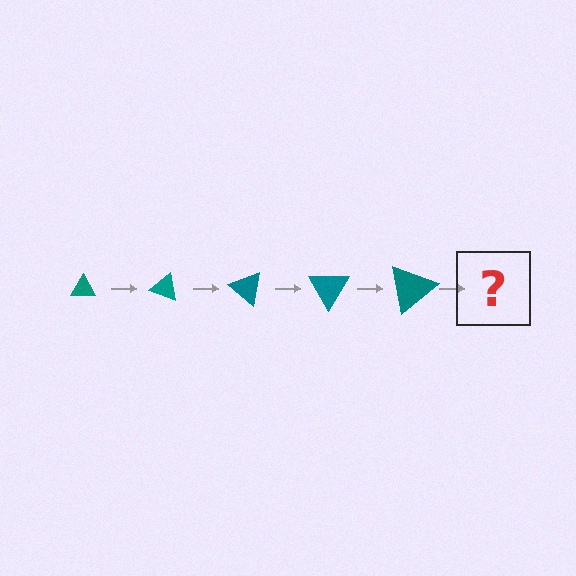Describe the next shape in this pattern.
It should be a triangle, larger than the previous one and rotated 100 degrees from the start.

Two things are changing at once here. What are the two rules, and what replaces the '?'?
The two rules are that the triangle grows larger each step and it rotates 20 degrees each step. The '?' should be a triangle, larger than the previous one and rotated 100 degrees from the start.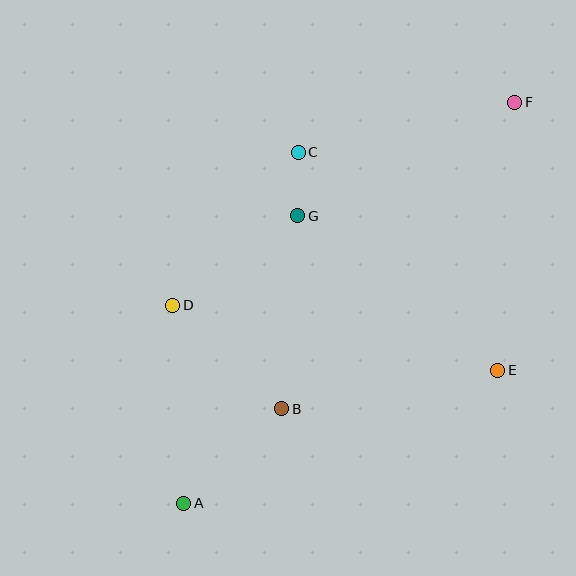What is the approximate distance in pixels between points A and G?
The distance between A and G is approximately 309 pixels.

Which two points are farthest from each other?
Points A and F are farthest from each other.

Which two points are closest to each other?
Points C and G are closest to each other.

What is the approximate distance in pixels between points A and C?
The distance between A and C is approximately 369 pixels.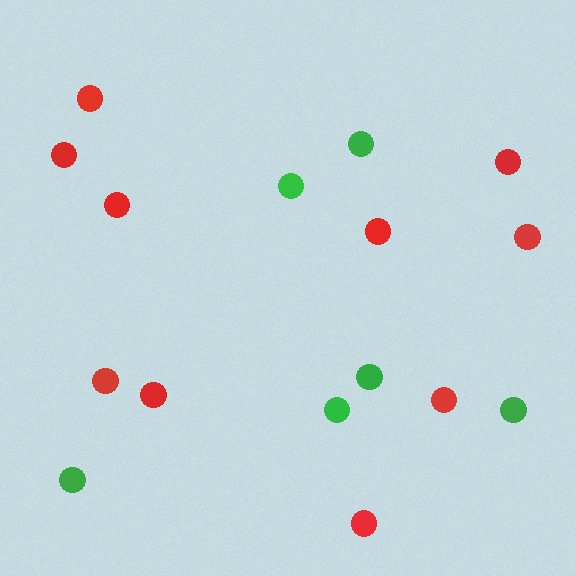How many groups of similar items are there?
There are 2 groups: one group of green circles (6) and one group of red circles (10).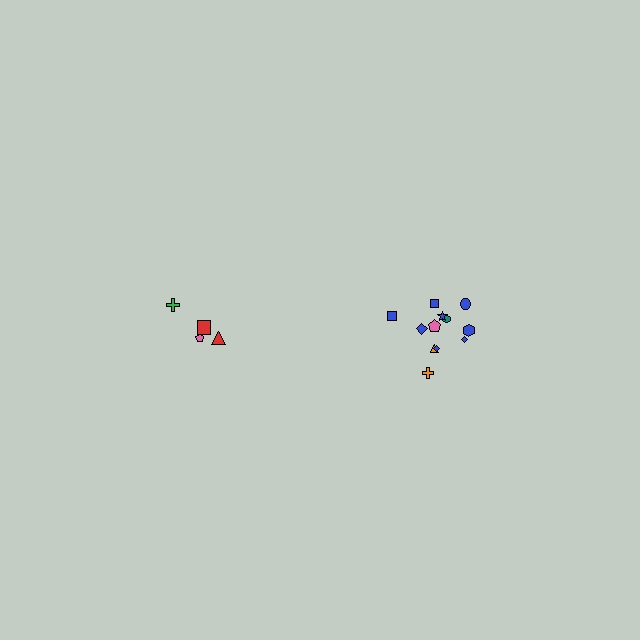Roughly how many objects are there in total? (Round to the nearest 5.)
Roughly 15 objects in total.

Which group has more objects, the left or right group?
The right group.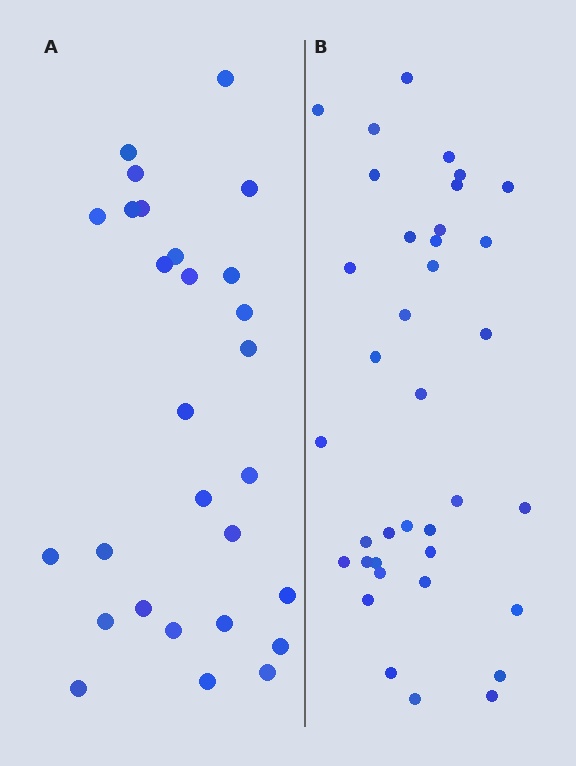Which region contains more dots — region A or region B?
Region B (the right region) has more dots.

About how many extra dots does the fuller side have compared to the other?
Region B has roughly 8 or so more dots than region A.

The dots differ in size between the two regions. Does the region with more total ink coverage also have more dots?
No. Region A has more total ink coverage because its dots are larger, but region B actually contains more individual dots. Total area can be misleading — the number of items is what matters here.